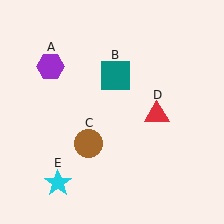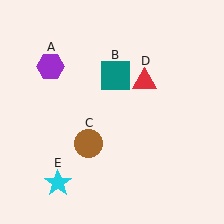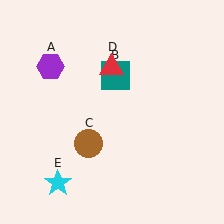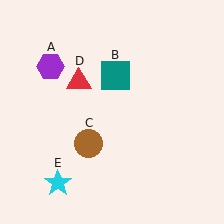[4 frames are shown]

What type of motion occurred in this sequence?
The red triangle (object D) rotated counterclockwise around the center of the scene.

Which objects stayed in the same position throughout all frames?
Purple hexagon (object A) and teal square (object B) and brown circle (object C) and cyan star (object E) remained stationary.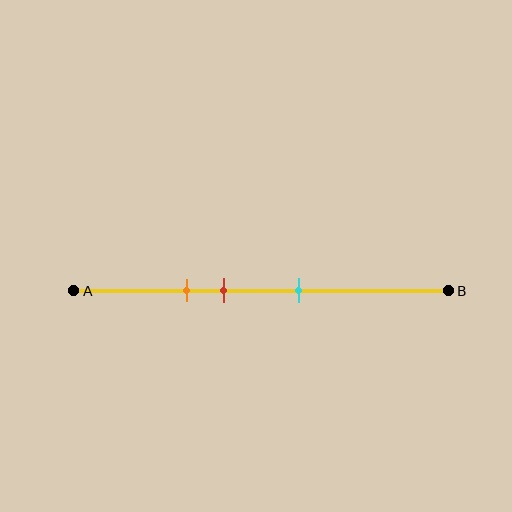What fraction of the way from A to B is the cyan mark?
The cyan mark is approximately 60% (0.6) of the way from A to B.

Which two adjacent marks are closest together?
The orange and red marks are the closest adjacent pair.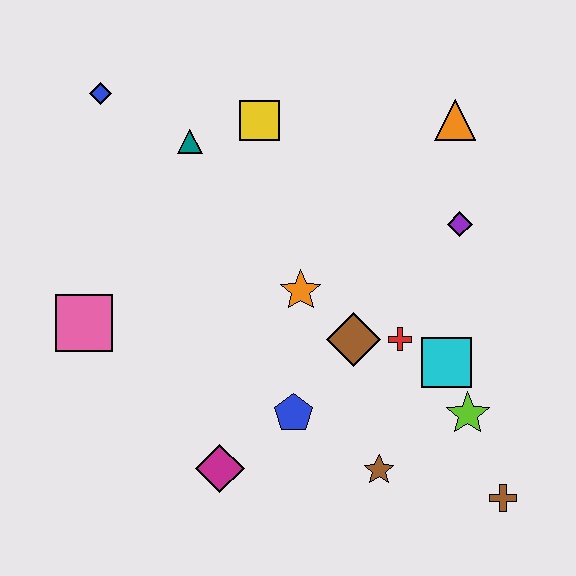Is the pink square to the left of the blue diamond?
Yes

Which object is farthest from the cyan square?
The blue diamond is farthest from the cyan square.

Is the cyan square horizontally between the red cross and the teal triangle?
No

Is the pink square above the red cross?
Yes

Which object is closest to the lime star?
The cyan square is closest to the lime star.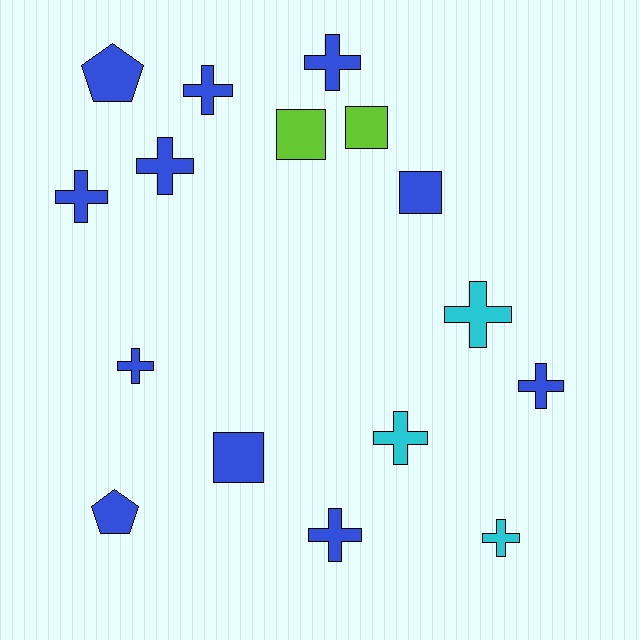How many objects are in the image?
There are 16 objects.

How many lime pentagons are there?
There are no lime pentagons.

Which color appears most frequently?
Blue, with 11 objects.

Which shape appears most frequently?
Cross, with 10 objects.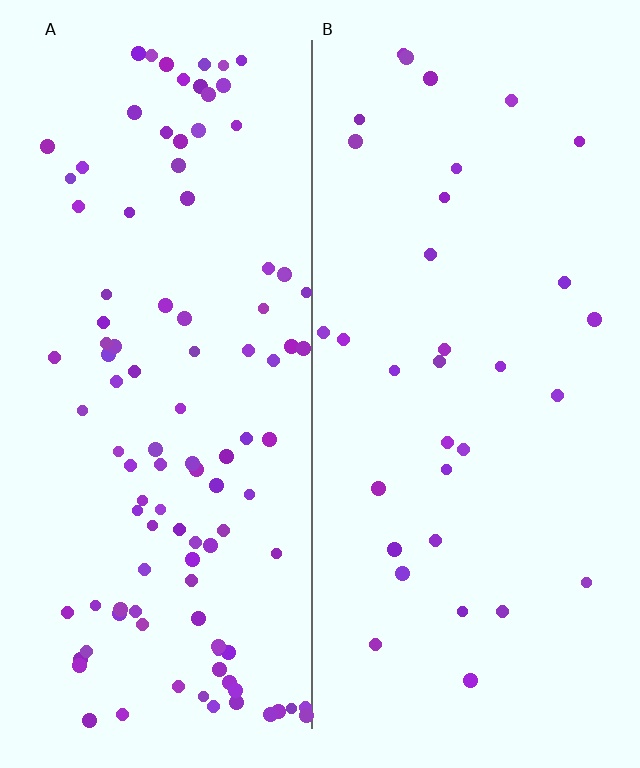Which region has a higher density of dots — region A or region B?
A (the left).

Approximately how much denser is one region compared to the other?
Approximately 3.2× — region A over region B.